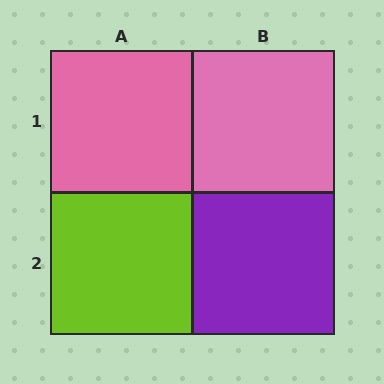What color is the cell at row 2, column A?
Lime.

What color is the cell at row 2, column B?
Purple.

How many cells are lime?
1 cell is lime.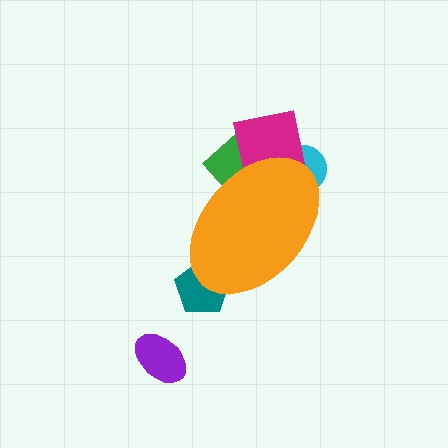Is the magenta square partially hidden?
Yes, the magenta square is partially hidden behind the orange ellipse.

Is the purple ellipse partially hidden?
No, the purple ellipse is fully visible.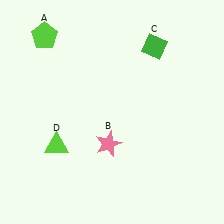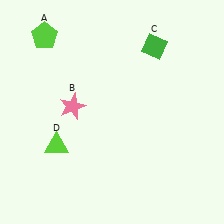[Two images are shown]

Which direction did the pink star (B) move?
The pink star (B) moved up.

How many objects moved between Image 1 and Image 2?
1 object moved between the two images.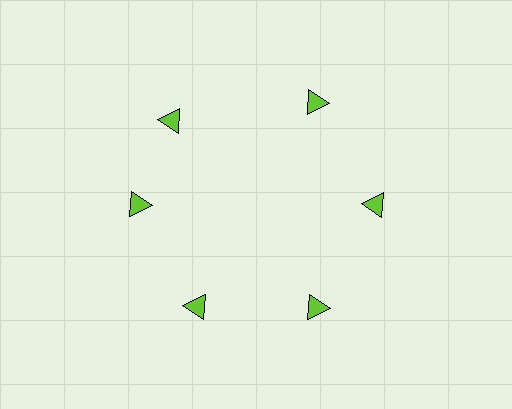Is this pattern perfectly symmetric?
No. The 6 lime triangles are arranged in a ring, but one element near the 11 o'clock position is rotated out of alignment along the ring, breaking the 6-fold rotational symmetry.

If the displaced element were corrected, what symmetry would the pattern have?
It would have 6-fold rotational symmetry — the pattern would map onto itself every 60 degrees.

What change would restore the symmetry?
The symmetry would be restored by rotating it back into even spacing with its neighbors so that all 6 triangles sit at equal angles and equal distance from the center.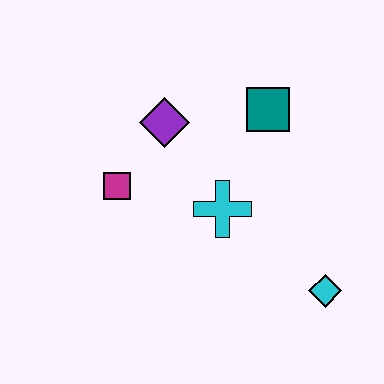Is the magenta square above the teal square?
No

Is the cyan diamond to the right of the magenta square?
Yes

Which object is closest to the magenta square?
The purple diamond is closest to the magenta square.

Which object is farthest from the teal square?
The cyan diamond is farthest from the teal square.